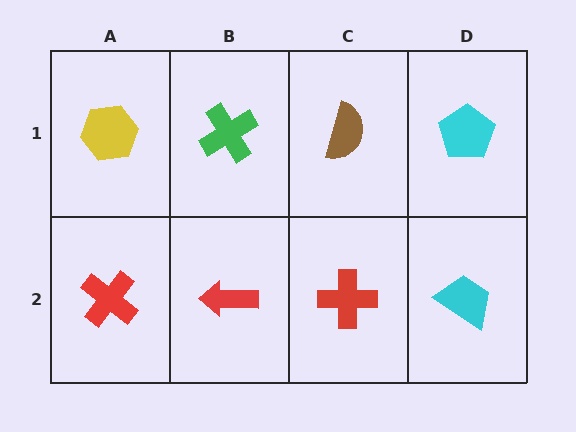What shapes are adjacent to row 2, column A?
A yellow hexagon (row 1, column A), a red arrow (row 2, column B).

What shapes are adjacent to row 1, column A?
A red cross (row 2, column A), a green cross (row 1, column B).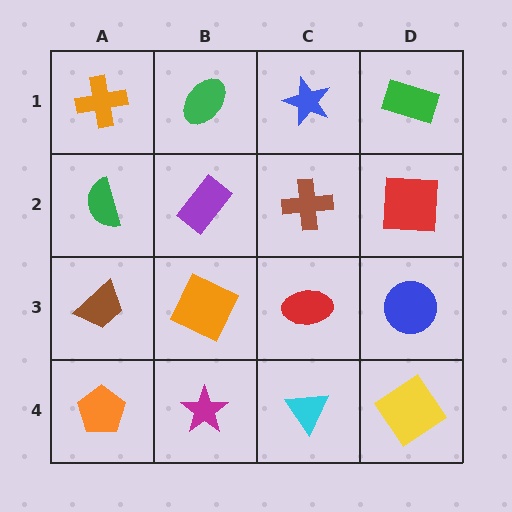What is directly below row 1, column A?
A green semicircle.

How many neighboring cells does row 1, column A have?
2.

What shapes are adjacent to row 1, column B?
A purple rectangle (row 2, column B), an orange cross (row 1, column A), a blue star (row 1, column C).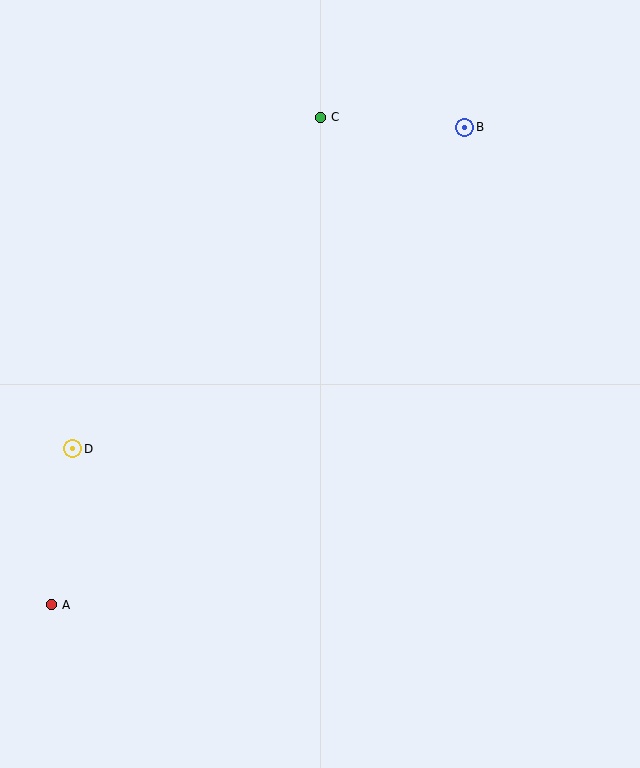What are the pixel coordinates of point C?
Point C is at (320, 117).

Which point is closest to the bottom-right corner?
Point A is closest to the bottom-right corner.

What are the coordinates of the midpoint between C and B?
The midpoint between C and B is at (392, 122).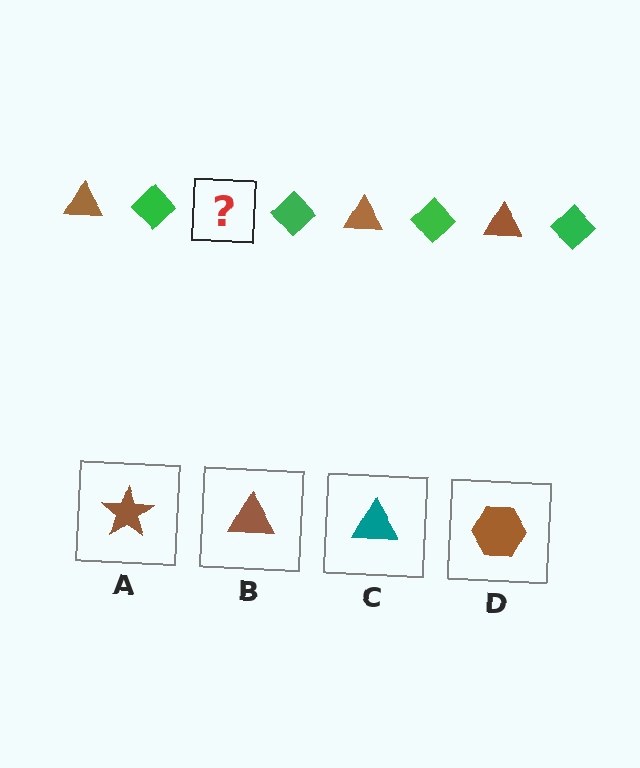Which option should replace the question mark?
Option B.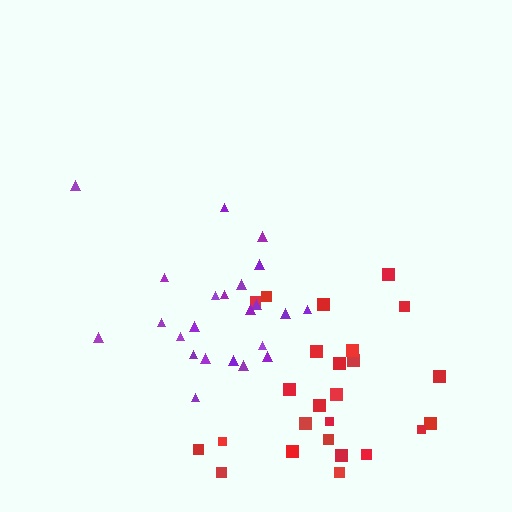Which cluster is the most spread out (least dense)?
Purple.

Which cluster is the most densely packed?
Red.